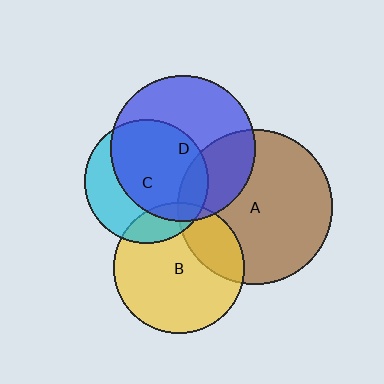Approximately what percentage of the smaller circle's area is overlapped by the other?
Approximately 5%.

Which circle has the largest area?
Circle A (brown).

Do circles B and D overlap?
Yes.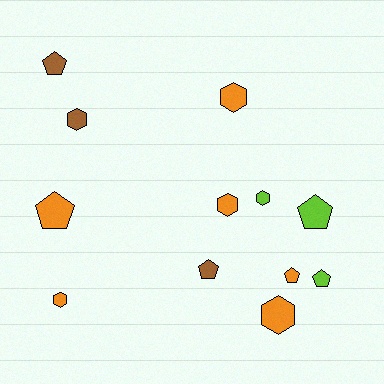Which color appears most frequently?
Orange, with 6 objects.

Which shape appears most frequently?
Hexagon, with 6 objects.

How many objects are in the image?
There are 12 objects.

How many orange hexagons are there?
There are 4 orange hexagons.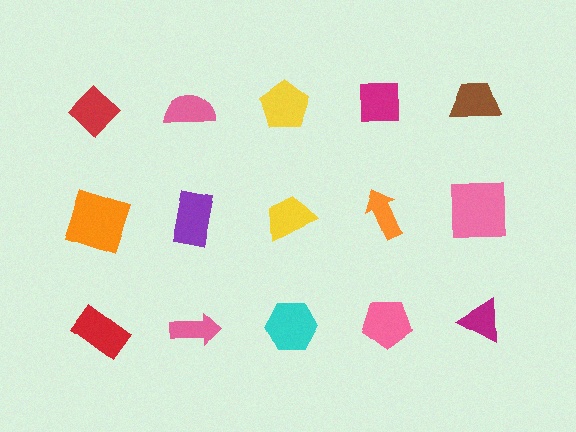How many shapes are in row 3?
5 shapes.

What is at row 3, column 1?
A red rectangle.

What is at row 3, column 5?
A magenta triangle.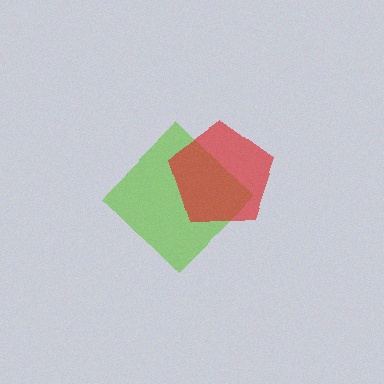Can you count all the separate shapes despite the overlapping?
Yes, there are 2 separate shapes.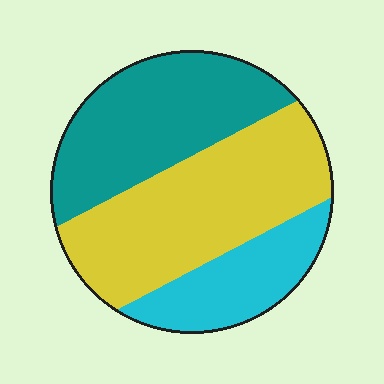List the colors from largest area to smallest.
From largest to smallest: yellow, teal, cyan.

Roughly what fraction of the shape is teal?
Teal takes up about three eighths (3/8) of the shape.